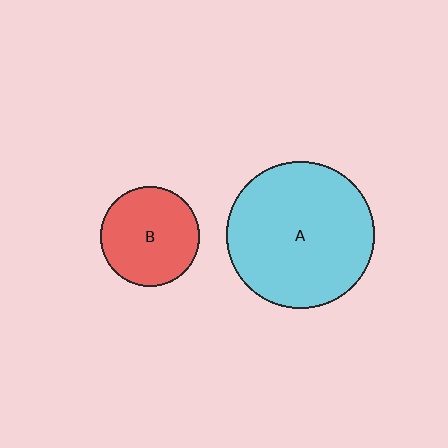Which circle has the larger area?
Circle A (cyan).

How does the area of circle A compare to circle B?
Approximately 2.2 times.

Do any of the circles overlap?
No, none of the circles overlap.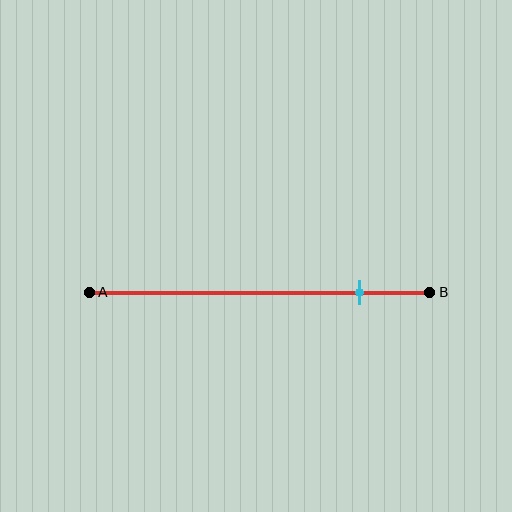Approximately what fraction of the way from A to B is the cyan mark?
The cyan mark is approximately 80% of the way from A to B.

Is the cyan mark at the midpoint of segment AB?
No, the mark is at about 80% from A, not at the 50% midpoint.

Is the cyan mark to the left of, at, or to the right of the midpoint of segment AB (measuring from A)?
The cyan mark is to the right of the midpoint of segment AB.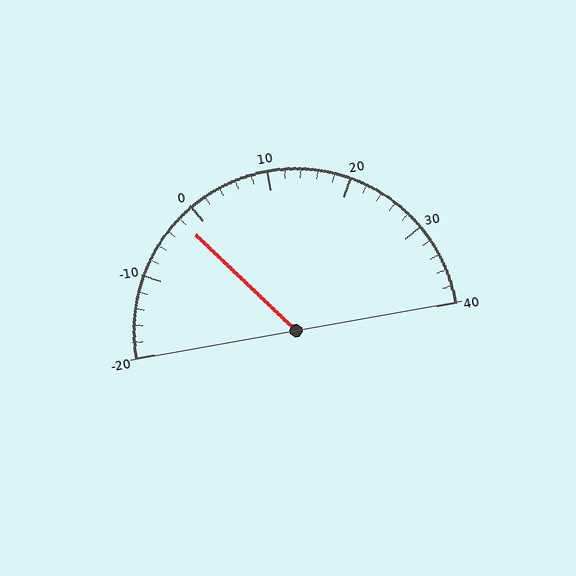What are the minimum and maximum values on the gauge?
The gauge ranges from -20 to 40.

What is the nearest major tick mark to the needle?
The nearest major tick mark is 0.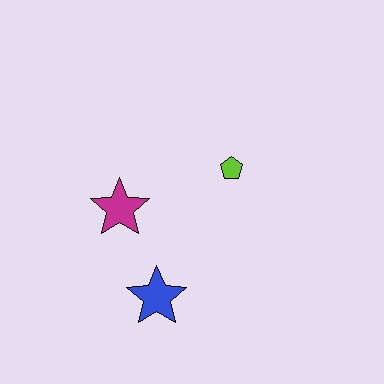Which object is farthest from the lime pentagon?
The blue star is farthest from the lime pentagon.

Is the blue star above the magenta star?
No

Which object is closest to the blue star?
The magenta star is closest to the blue star.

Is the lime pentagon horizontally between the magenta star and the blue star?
No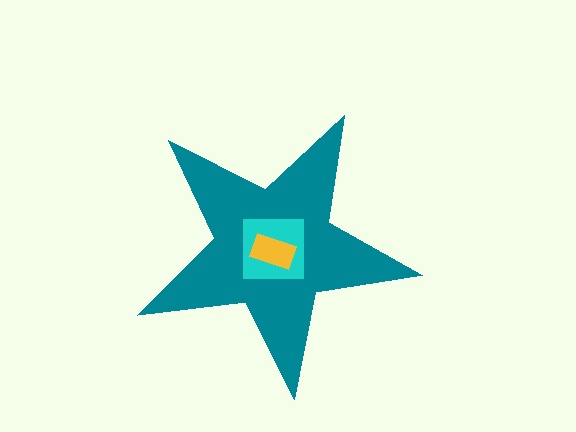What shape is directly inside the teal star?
The cyan square.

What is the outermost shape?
The teal star.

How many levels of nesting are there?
3.